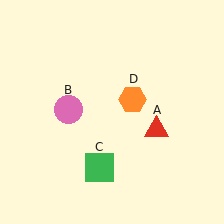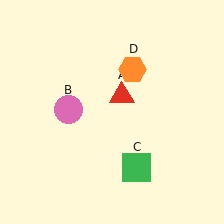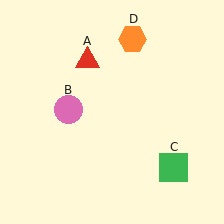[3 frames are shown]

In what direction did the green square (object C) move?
The green square (object C) moved right.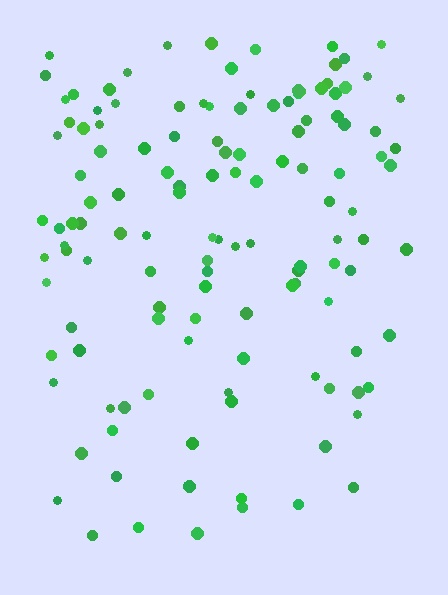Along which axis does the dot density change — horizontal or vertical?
Vertical.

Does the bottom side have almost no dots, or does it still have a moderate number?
Still a moderate number, just noticeably fewer than the top.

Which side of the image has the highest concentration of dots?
The top.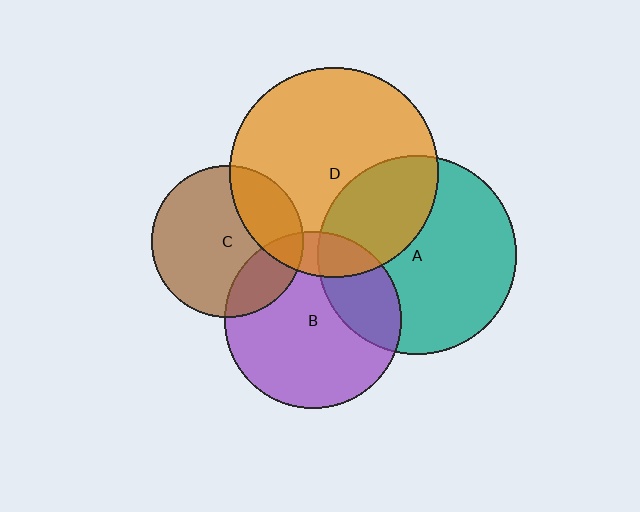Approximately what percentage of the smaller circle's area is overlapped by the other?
Approximately 25%.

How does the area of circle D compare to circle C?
Approximately 1.9 times.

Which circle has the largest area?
Circle D (orange).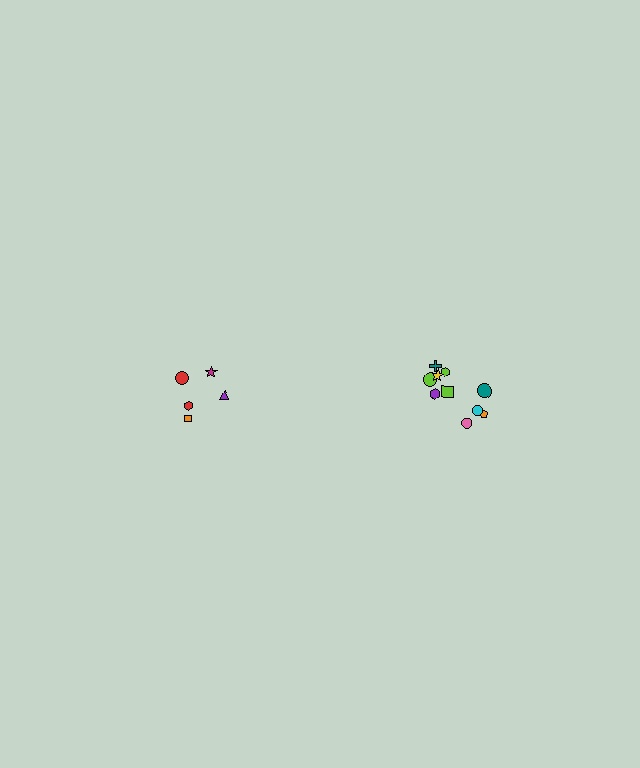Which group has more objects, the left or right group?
The right group.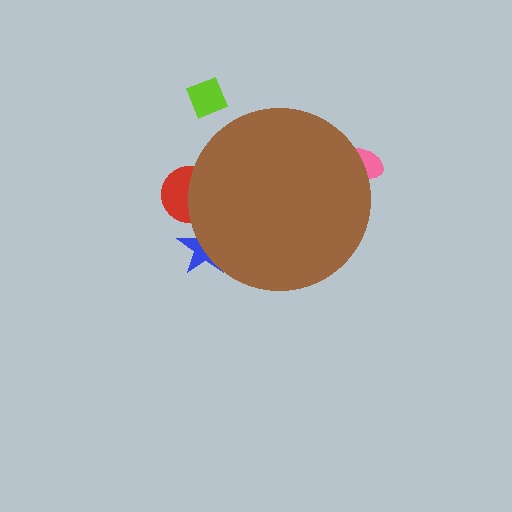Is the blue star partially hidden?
Yes, the blue star is partially hidden behind the brown circle.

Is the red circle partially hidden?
Yes, the red circle is partially hidden behind the brown circle.